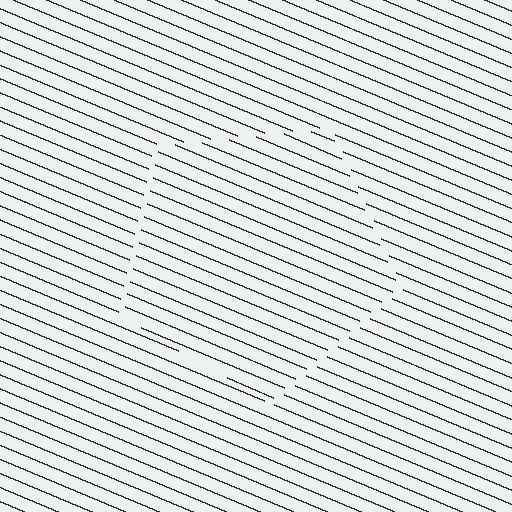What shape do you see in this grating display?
An illusory pentagon. The interior of the shape contains the same grating, shifted by half a period — the contour is defined by the phase discontinuity where line-ends from the inner and outer gratings abut.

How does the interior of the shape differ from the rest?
The interior of the shape contains the same grating, shifted by half a period — the contour is defined by the phase discontinuity where line-ends from the inner and outer gratings abut.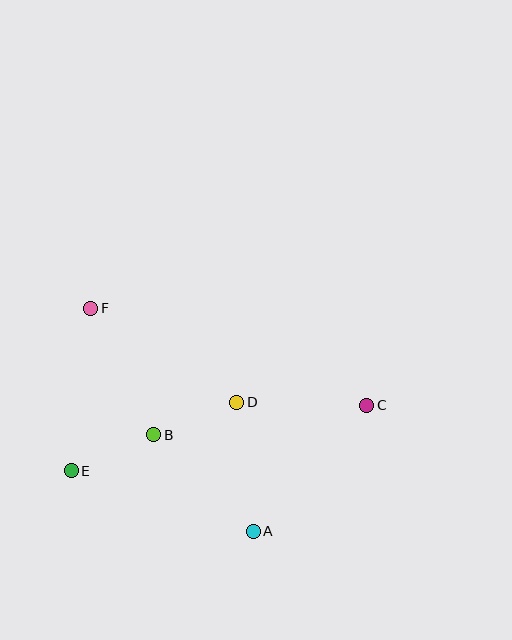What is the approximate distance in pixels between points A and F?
The distance between A and F is approximately 276 pixels.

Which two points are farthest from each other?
Points C and E are farthest from each other.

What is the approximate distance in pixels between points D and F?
The distance between D and F is approximately 173 pixels.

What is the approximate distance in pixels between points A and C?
The distance between A and C is approximately 169 pixels.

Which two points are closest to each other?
Points B and D are closest to each other.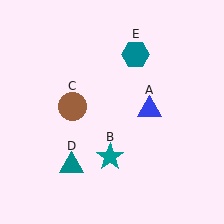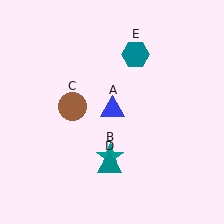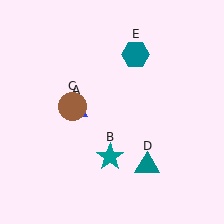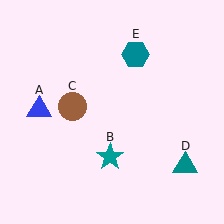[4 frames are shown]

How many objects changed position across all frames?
2 objects changed position: blue triangle (object A), teal triangle (object D).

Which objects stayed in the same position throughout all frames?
Teal star (object B) and brown circle (object C) and teal hexagon (object E) remained stationary.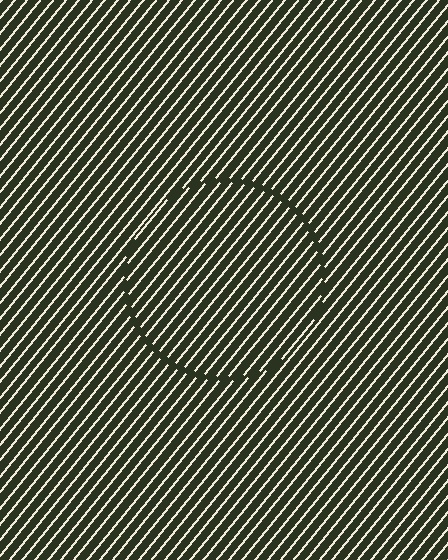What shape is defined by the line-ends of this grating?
An illusory circle. The interior of the shape contains the same grating, shifted by half a period — the contour is defined by the phase discontinuity where line-ends from the inner and outer gratings abut.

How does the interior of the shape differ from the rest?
The interior of the shape contains the same grating, shifted by half a period — the contour is defined by the phase discontinuity where line-ends from the inner and outer gratings abut.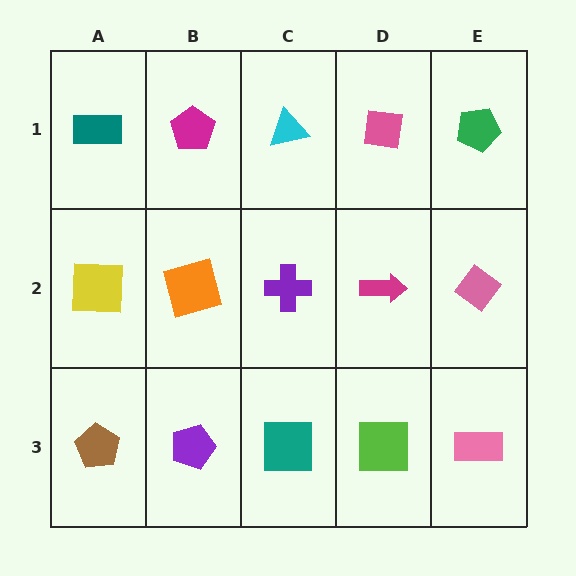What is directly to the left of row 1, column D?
A cyan triangle.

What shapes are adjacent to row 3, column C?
A purple cross (row 2, column C), a purple pentagon (row 3, column B), a lime square (row 3, column D).